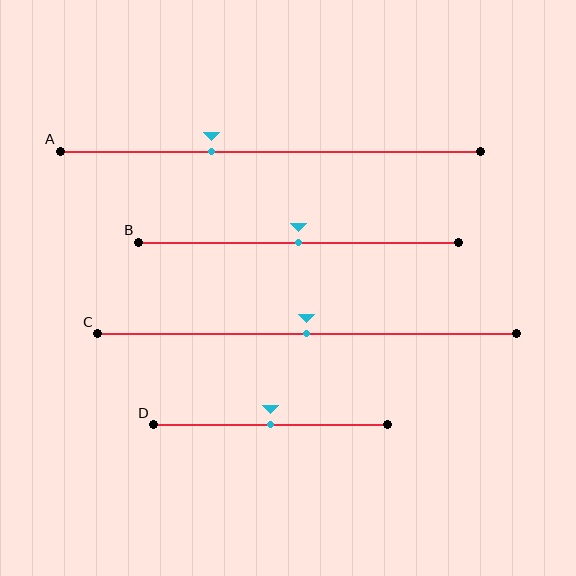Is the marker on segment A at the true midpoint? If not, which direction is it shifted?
No, the marker on segment A is shifted to the left by about 14% of the segment length.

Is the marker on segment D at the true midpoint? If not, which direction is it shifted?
Yes, the marker on segment D is at the true midpoint.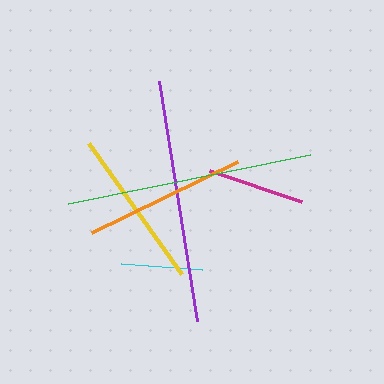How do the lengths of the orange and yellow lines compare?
The orange and yellow lines are approximately the same length.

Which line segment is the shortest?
The cyan line is the shortest at approximately 81 pixels.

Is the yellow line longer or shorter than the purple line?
The purple line is longer than the yellow line.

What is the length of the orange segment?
The orange segment is approximately 162 pixels long.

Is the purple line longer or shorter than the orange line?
The purple line is longer than the orange line.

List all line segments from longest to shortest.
From longest to shortest: green, purple, orange, yellow, magenta, cyan.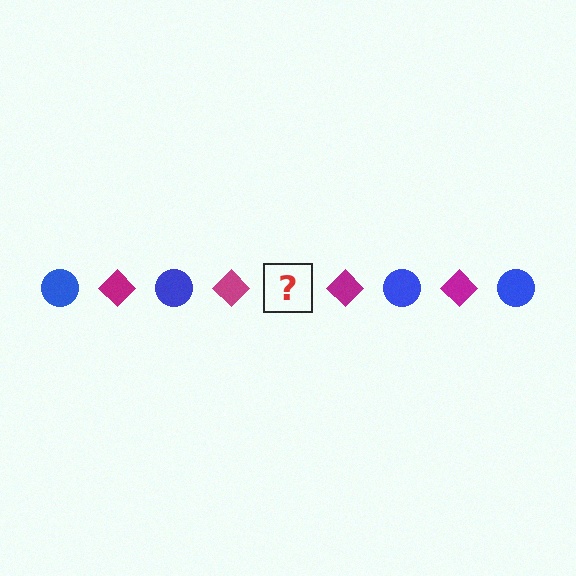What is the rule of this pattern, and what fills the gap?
The rule is that the pattern alternates between blue circle and magenta diamond. The gap should be filled with a blue circle.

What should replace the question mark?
The question mark should be replaced with a blue circle.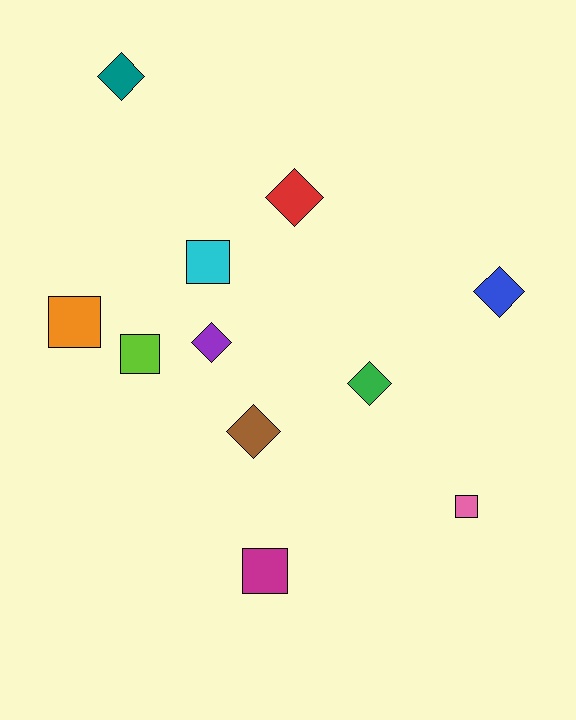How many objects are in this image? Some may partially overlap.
There are 11 objects.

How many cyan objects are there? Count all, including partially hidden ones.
There is 1 cyan object.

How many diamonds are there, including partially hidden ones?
There are 6 diamonds.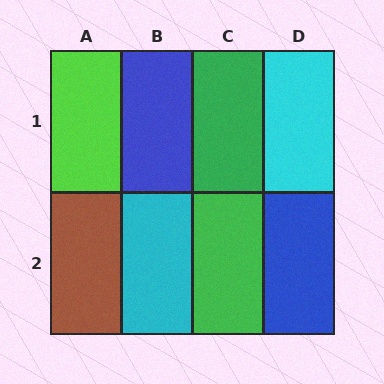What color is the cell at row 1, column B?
Blue.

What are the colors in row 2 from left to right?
Brown, cyan, green, blue.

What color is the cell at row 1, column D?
Cyan.